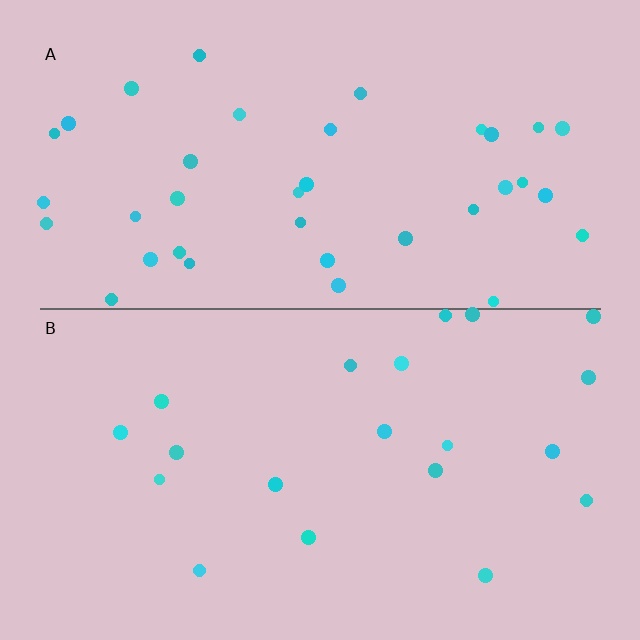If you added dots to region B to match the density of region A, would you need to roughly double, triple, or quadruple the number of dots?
Approximately double.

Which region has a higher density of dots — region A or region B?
A (the top).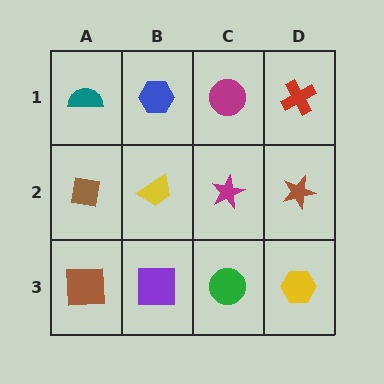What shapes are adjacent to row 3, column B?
A yellow trapezoid (row 2, column B), a brown square (row 3, column A), a green circle (row 3, column C).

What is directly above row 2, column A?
A teal semicircle.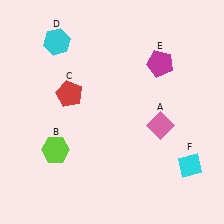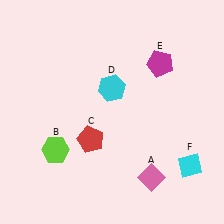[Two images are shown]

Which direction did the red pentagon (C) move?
The red pentagon (C) moved down.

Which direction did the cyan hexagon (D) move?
The cyan hexagon (D) moved right.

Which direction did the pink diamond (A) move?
The pink diamond (A) moved down.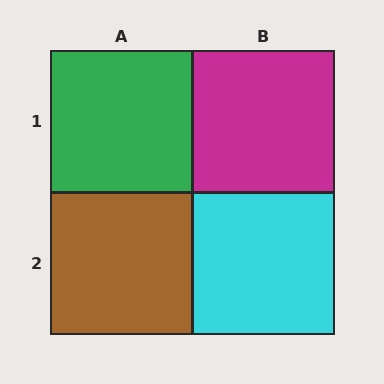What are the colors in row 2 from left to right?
Brown, cyan.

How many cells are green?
1 cell is green.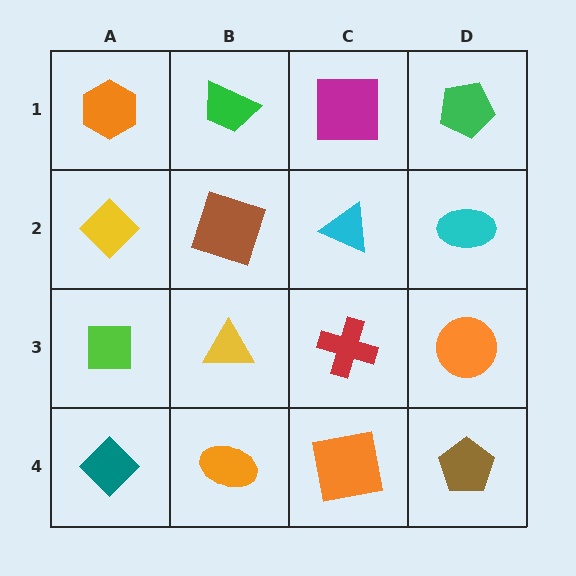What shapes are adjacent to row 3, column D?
A cyan ellipse (row 2, column D), a brown pentagon (row 4, column D), a red cross (row 3, column C).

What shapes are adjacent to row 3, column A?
A yellow diamond (row 2, column A), a teal diamond (row 4, column A), a yellow triangle (row 3, column B).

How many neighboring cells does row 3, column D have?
3.